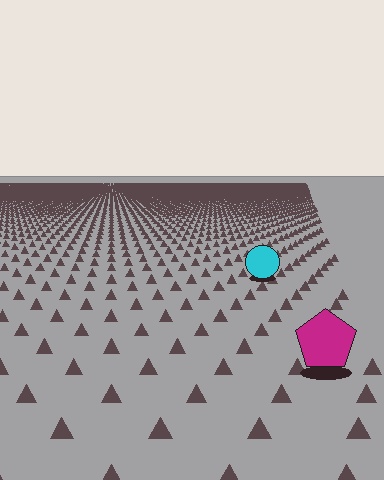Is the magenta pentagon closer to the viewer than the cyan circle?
Yes. The magenta pentagon is closer — you can tell from the texture gradient: the ground texture is coarser near it.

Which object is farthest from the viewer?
The cyan circle is farthest from the viewer. It appears smaller and the ground texture around it is denser.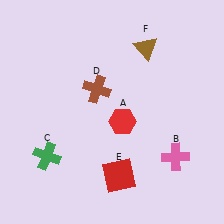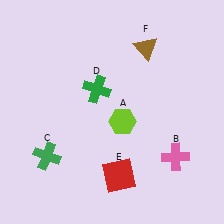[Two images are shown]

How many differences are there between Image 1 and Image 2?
There are 2 differences between the two images.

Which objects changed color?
A changed from red to lime. D changed from brown to green.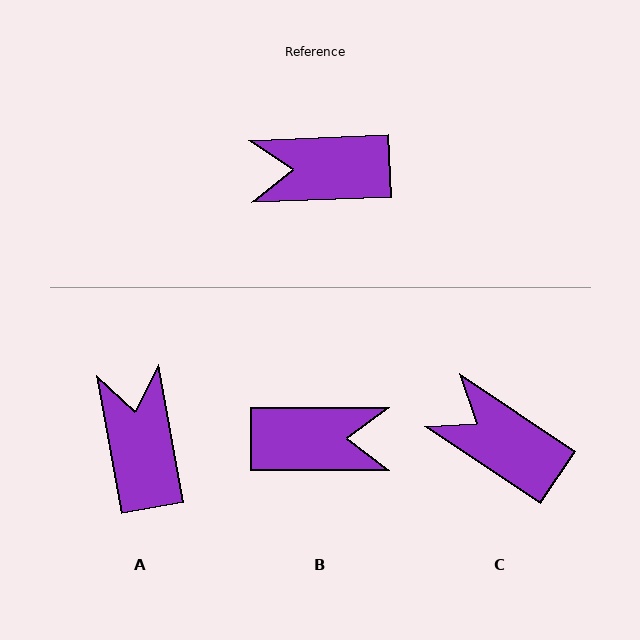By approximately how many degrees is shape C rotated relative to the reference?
Approximately 36 degrees clockwise.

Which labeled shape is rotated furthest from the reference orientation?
B, about 178 degrees away.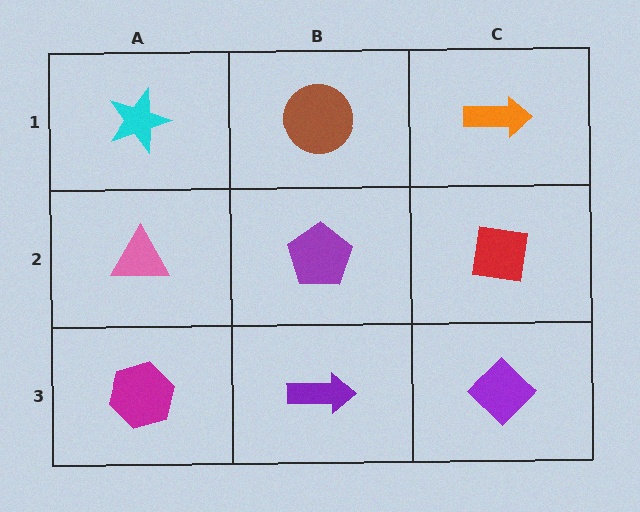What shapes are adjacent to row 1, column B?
A purple pentagon (row 2, column B), a cyan star (row 1, column A), an orange arrow (row 1, column C).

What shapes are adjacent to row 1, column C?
A red square (row 2, column C), a brown circle (row 1, column B).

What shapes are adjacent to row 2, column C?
An orange arrow (row 1, column C), a purple diamond (row 3, column C), a purple pentagon (row 2, column B).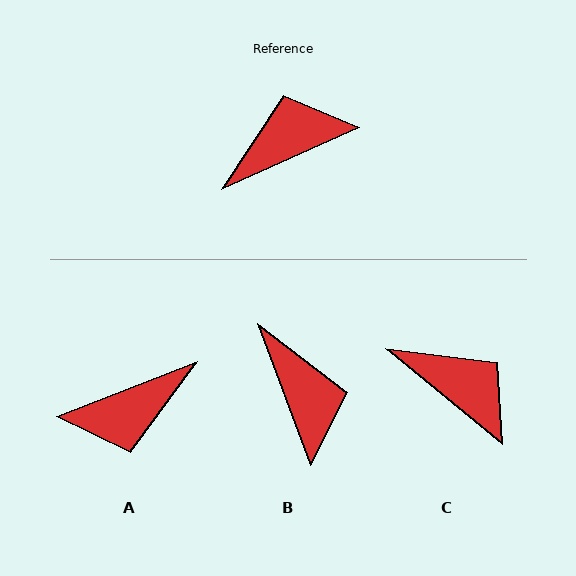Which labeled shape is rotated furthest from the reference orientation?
A, about 177 degrees away.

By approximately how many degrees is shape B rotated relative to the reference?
Approximately 94 degrees clockwise.